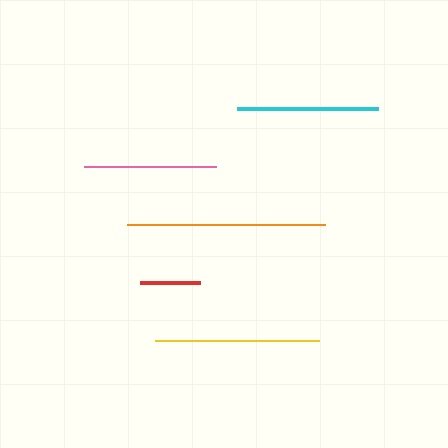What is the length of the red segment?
The red segment is approximately 60 pixels long.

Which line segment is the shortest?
The red line is the shortest at approximately 60 pixels.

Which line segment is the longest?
The orange line is the longest at approximately 198 pixels.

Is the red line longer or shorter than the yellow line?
The yellow line is longer than the red line.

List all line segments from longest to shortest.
From longest to shortest: orange, yellow, cyan, pink, red.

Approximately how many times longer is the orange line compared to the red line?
The orange line is approximately 3.3 times the length of the red line.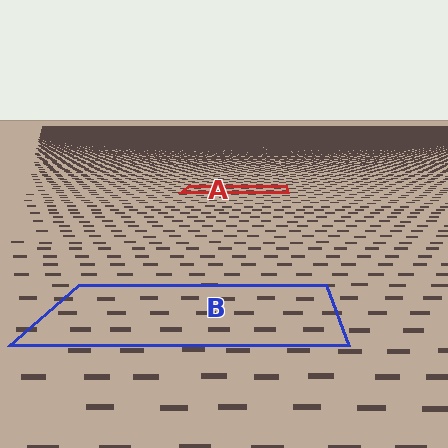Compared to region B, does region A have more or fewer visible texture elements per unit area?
Region A has more texture elements per unit area — they are packed more densely because it is farther away.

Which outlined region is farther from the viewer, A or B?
Region A is farther from the viewer — the texture elements inside it appear smaller and more densely packed.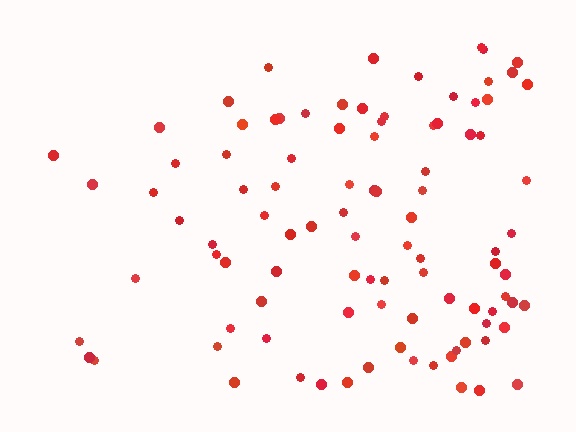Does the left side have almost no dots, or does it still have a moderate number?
Still a moderate number, just noticeably fewer than the right.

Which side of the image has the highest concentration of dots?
The right.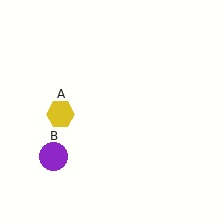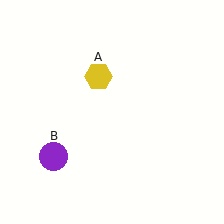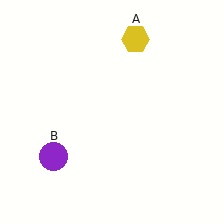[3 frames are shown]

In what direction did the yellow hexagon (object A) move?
The yellow hexagon (object A) moved up and to the right.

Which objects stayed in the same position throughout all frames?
Purple circle (object B) remained stationary.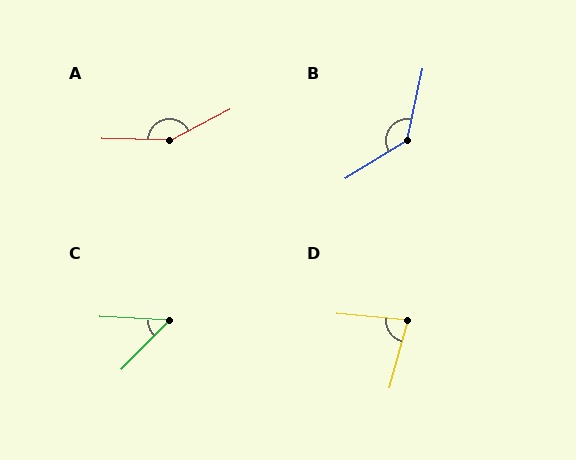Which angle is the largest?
A, at approximately 151 degrees.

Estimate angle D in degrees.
Approximately 80 degrees.